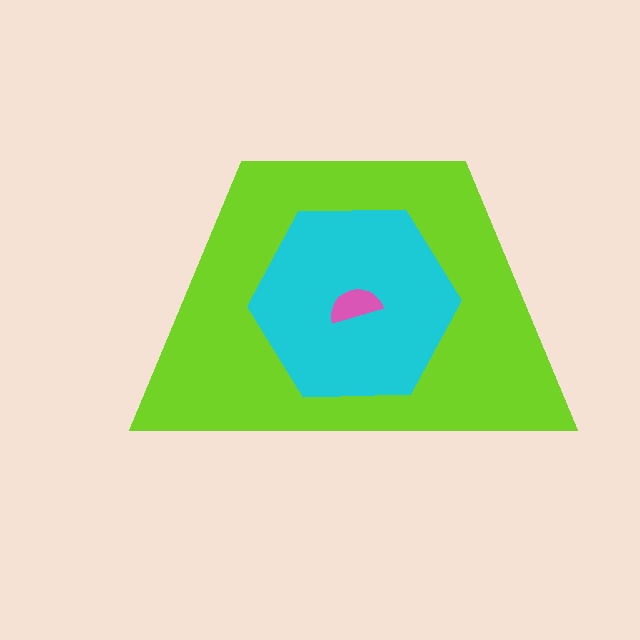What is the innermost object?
The pink semicircle.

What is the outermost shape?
The lime trapezoid.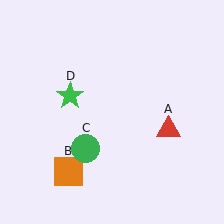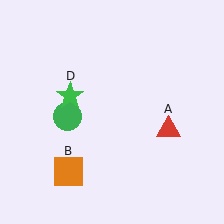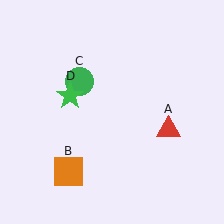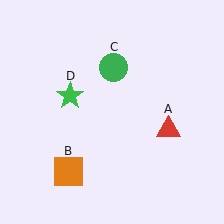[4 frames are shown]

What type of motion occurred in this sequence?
The green circle (object C) rotated clockwise around the center of the scene.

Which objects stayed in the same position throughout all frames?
Red triangle (object A) and orange square (object B) and green star (object D) remained stationary.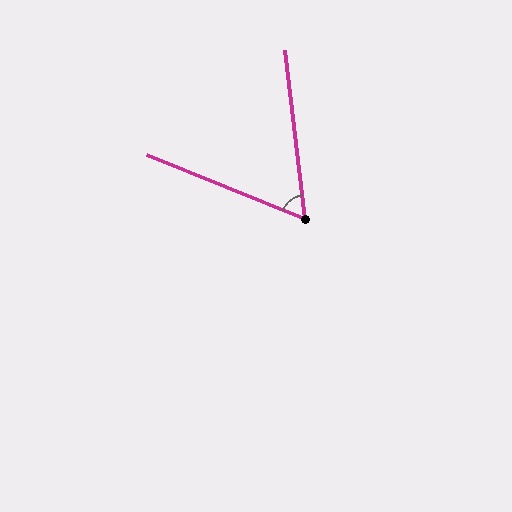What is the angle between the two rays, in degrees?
Approximately 61 degrees.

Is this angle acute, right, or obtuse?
It is acute.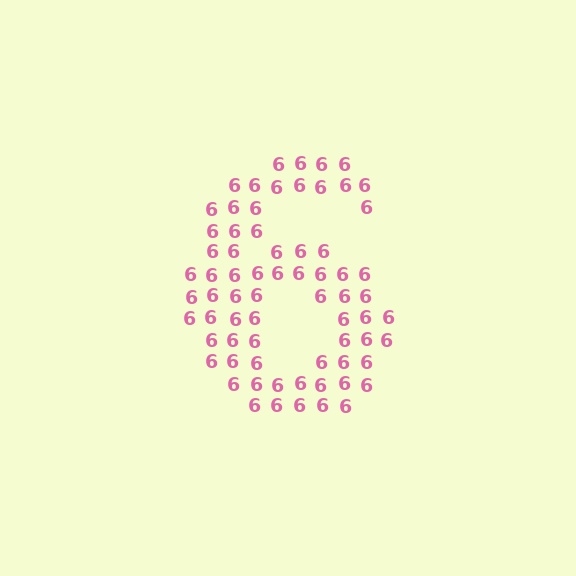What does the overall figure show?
The overall figure shows the digit 6.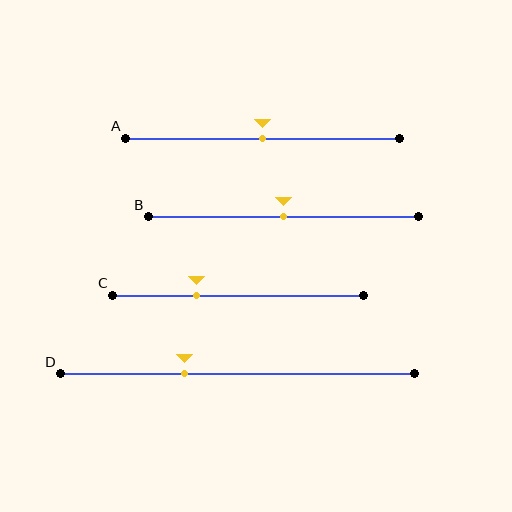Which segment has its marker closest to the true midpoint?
Segment A has its marker closest to the true midpoint.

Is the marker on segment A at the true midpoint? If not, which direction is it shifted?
Yes, the marker on segment A is at the true midpoint.